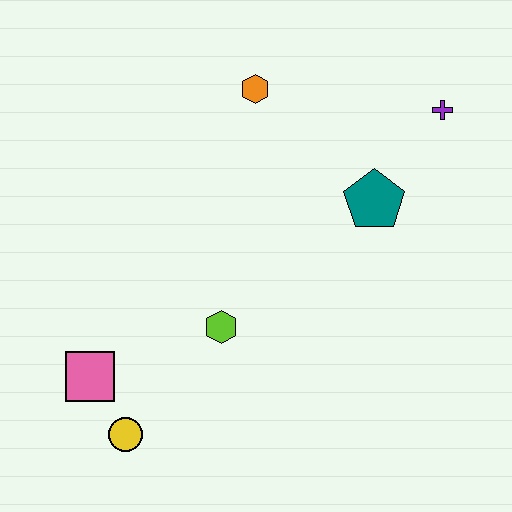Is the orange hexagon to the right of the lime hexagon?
Yes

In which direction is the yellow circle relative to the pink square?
The yellow circle is below the pink square.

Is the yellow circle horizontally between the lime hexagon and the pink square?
Yes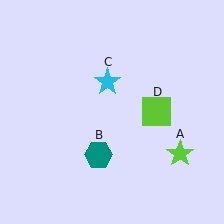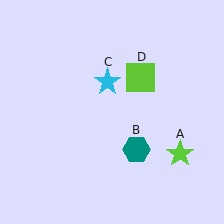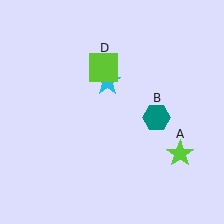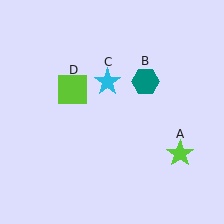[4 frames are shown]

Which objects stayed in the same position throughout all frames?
Lime star (object A) and cyan star (object C) remained stationary.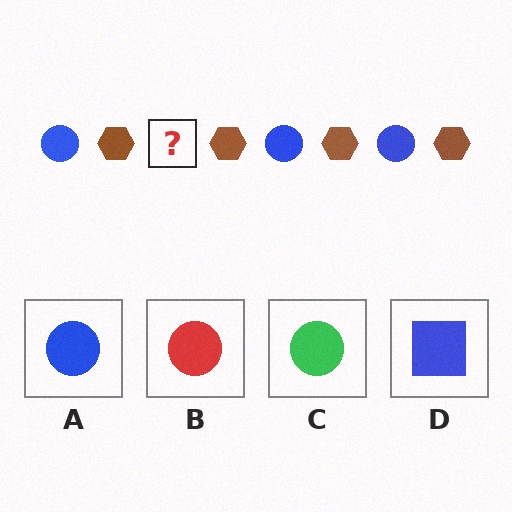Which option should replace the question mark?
Option A.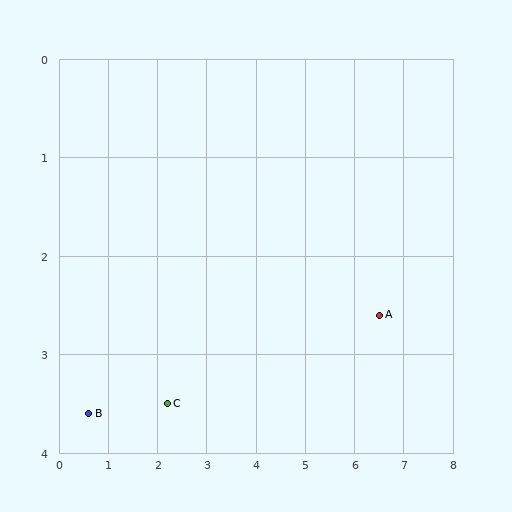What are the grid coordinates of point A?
Point A is at approximately (6.5, 2.6).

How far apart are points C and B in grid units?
Points C and B are about 1.6 grid units apart.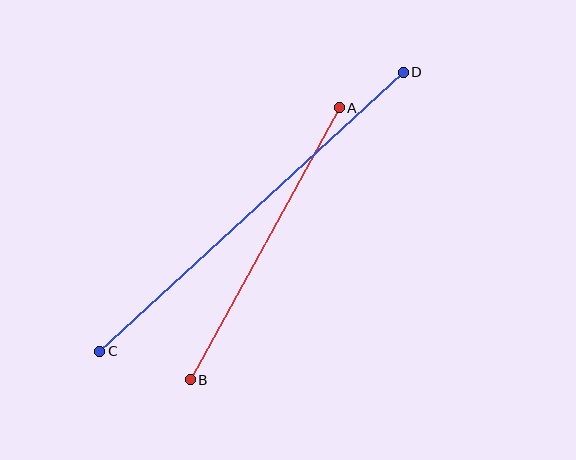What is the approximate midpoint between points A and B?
The midpoint is at approximately (265, 244) pixels.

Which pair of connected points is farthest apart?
Points C and D are farthest apart.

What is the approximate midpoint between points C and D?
The midpoint is at approximately (251, 212) pixels.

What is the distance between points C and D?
The distance is approximately 413 pixels.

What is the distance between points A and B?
The distance is approximately 310 pixels.